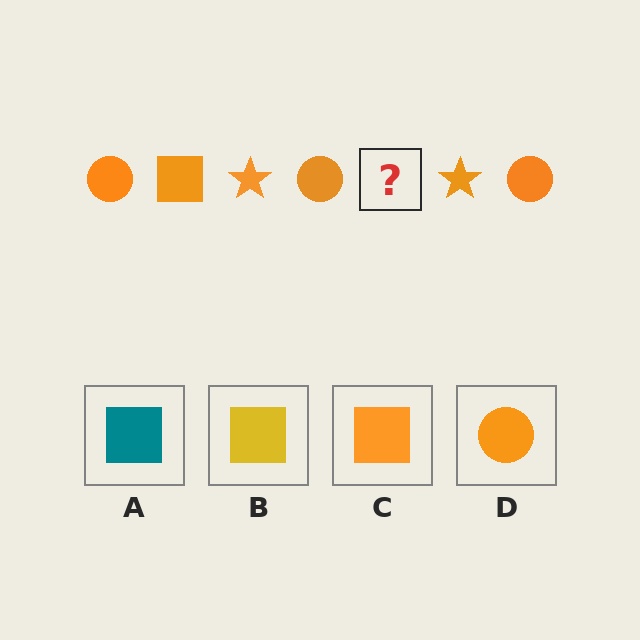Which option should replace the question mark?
Option C.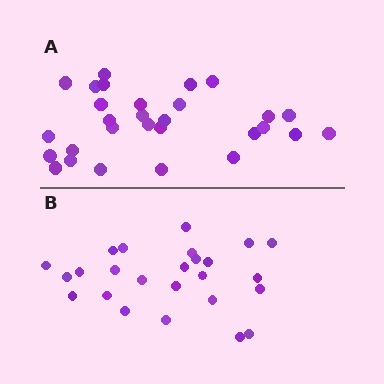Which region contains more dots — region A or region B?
Region A (the top region) has more dots.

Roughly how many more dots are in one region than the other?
Region A has about 4 more dots than region B.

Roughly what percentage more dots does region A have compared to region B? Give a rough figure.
About 15% more.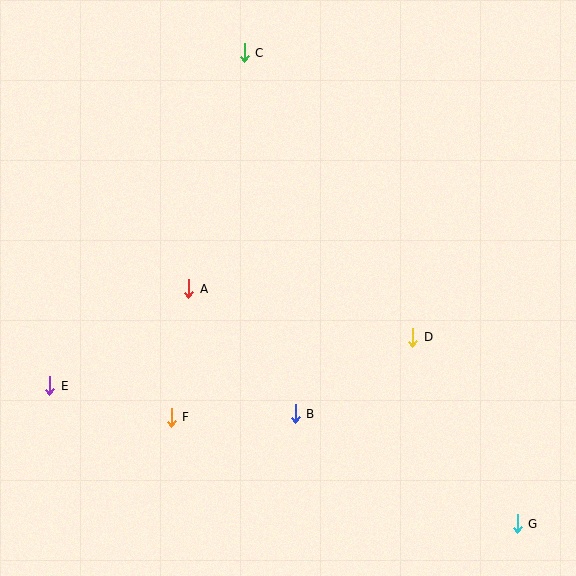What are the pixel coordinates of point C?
Point C is at (244, 53).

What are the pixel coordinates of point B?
Point B is at (295, 414).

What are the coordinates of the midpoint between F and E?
The midpoint between F and E is at (110, 402).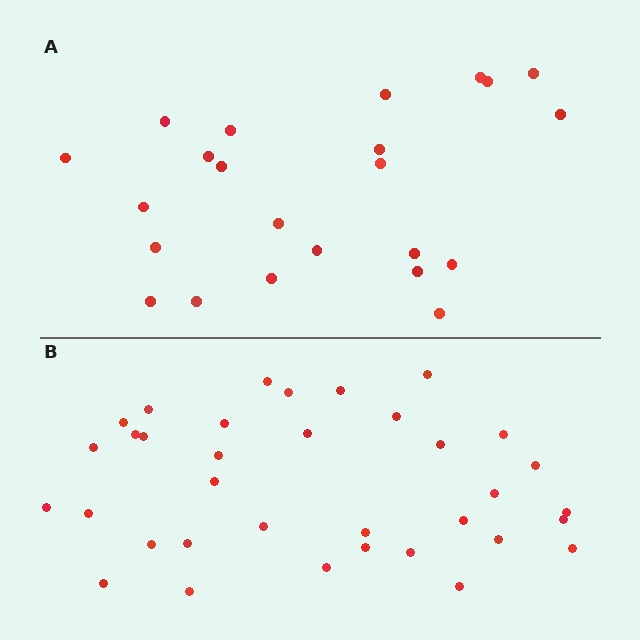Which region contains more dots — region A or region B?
Region B (the bottom region) has more dots.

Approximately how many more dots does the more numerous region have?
Region B has roughly 12 or so more dots than region A.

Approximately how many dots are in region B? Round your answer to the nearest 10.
About 40 dots. (The exact count is 35, which rounds to 40.)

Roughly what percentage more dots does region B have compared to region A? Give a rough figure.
About 50% more.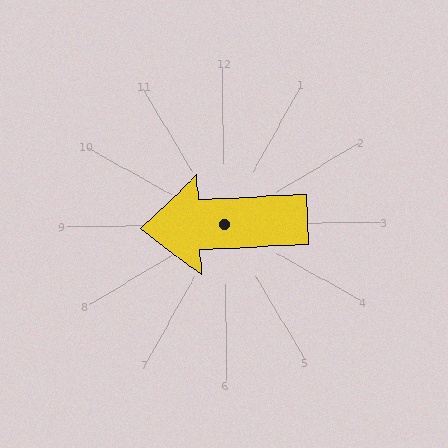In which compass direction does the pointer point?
West.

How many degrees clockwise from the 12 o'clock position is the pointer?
Approximately 268 degrees.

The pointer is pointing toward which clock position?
Roughly 9 o'clock.